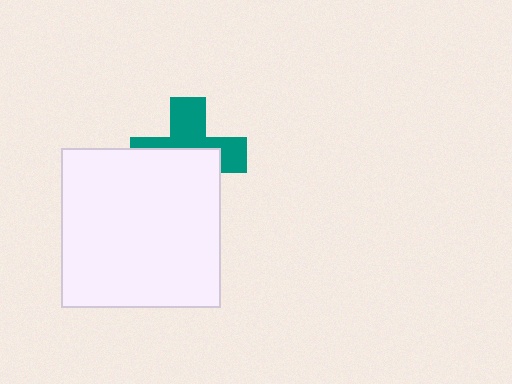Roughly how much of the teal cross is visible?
About half of it is visible (roughly 46%).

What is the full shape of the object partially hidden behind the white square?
The partially hidden object is a teal cross.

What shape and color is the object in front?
The object in front is a white square.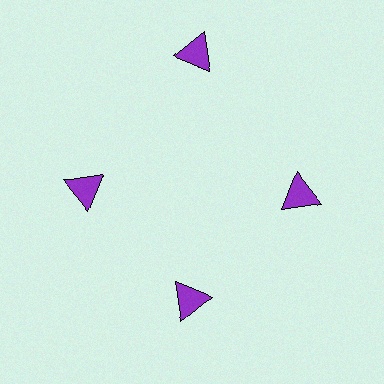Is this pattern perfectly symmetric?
No. The 4 purple triangles are arranged in a ring, but one element near the 12 o'clock position is pushed outward from the center, breaking the 4-fold rotational symmetry.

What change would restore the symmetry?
The symmetry would be restored by moving it inward, back onto the ring so that all 4 triangles sit at equal angles and equal distance from the center.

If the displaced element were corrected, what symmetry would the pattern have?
It would have 4-fold rotational symmetry — the pattern would map onto itself every 90 degrees.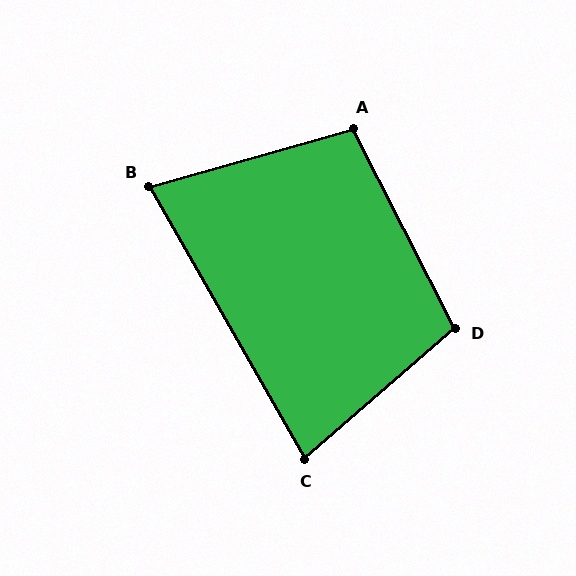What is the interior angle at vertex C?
Approximately 79 degrees (acute).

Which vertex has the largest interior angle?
D, at approximately 104 degrees.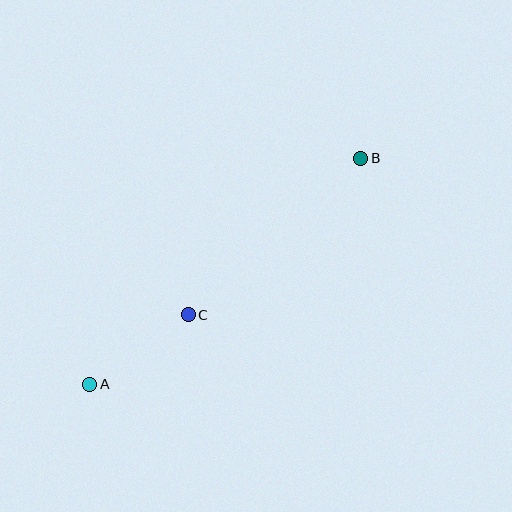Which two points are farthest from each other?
Points A and B are farthest from each other.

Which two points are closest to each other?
Points A and C are closest to each other.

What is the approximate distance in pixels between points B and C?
The distance between B and C is approximately 233 pixels.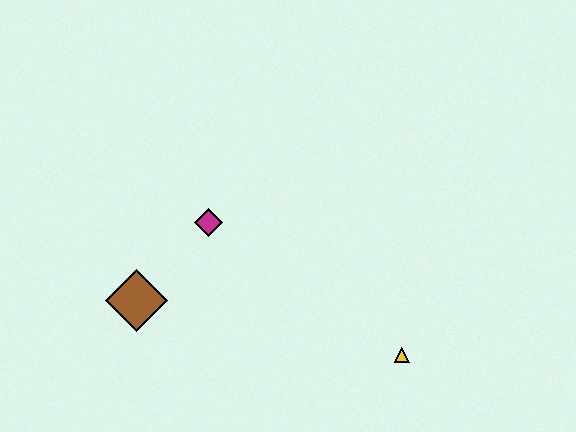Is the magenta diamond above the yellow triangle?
Yes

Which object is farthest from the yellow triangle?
The brown diamond is farthest from the yellow triangle.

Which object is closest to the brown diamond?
The magenta diamond is closest to the brown diamond.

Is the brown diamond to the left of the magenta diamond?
Yes